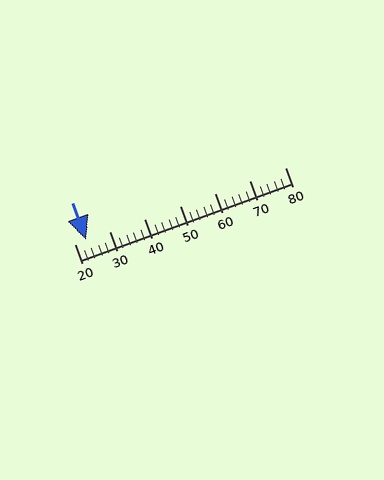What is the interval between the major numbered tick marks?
The major tick marks are spaced 10 units apart.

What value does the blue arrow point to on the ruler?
The blue arrow points to approximately 23.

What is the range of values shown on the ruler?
The ruler shows values from 20 to 80.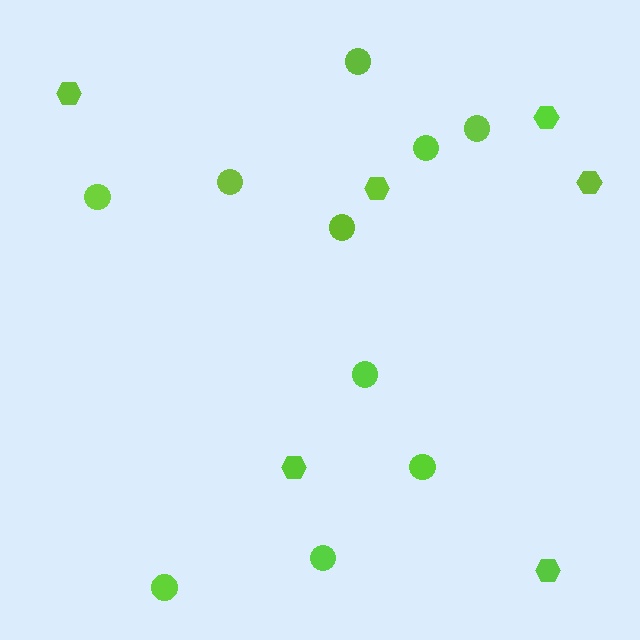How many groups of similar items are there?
There are 2 groups: one group of circles (10) and one group of hexagons (6).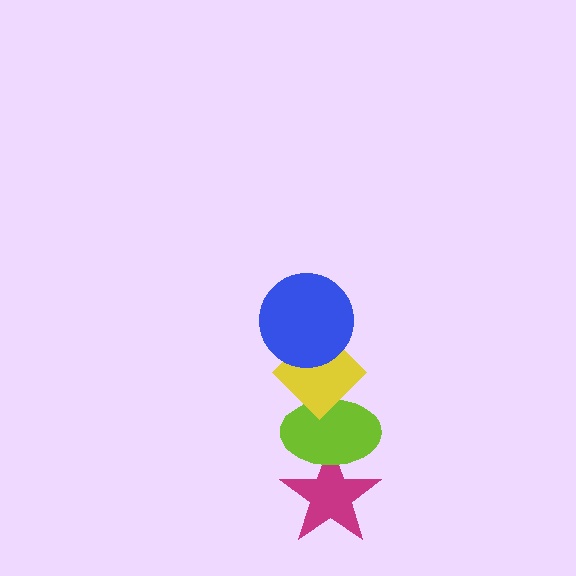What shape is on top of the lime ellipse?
The yellow diamond is on top of the lime ellipse.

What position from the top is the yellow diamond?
The yellow diamond is 2nd from the top.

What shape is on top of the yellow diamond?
The blue circle is on top of the yellow diamond.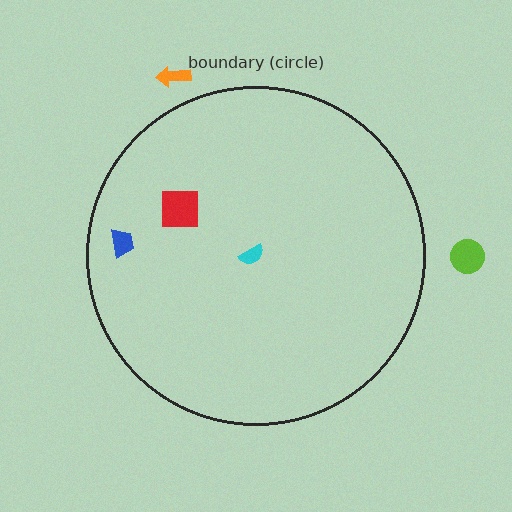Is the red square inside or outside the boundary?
Inside.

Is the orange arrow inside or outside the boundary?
Outside.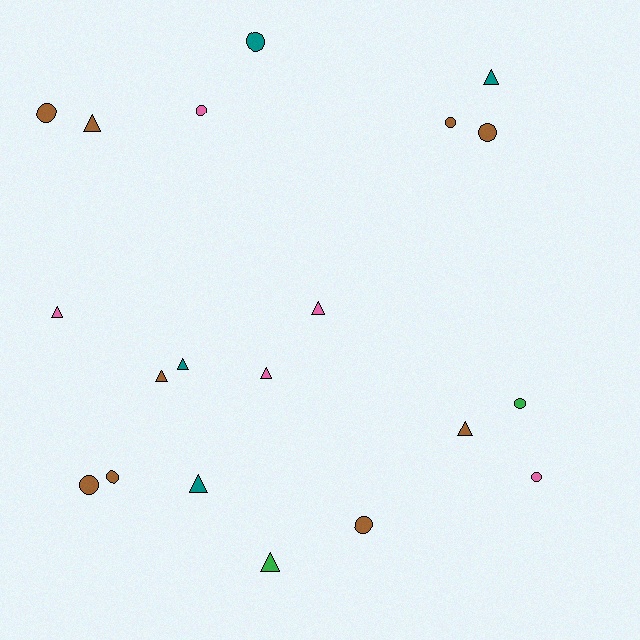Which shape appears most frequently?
Triangle, with 10 objects.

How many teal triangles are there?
There are 3 teal triangles.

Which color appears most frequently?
Brown, with 9 objects.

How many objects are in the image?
There are 20 objects.